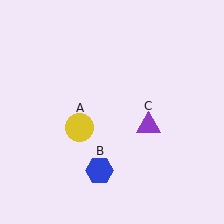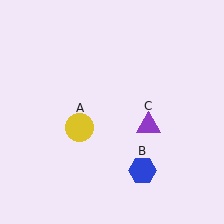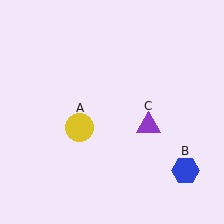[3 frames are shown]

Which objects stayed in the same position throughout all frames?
Yellow circle (object A) and purple triangle (object C) remained stationary.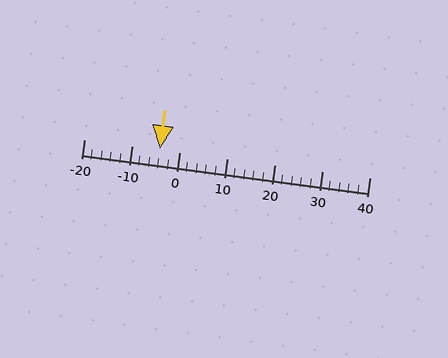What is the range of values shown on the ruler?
The ruler shows values from -20 to 40.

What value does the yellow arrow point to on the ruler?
The yellow arrow points to approximately -4.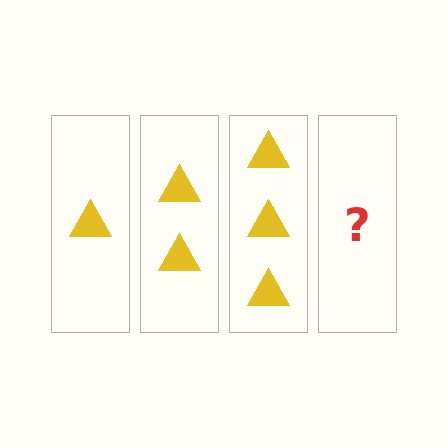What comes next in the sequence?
The next element should be 4 triangles.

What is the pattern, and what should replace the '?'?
The pattern is that each step adds one more triangle. The '?' should be 4 triangles.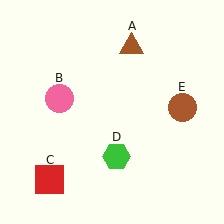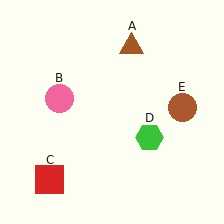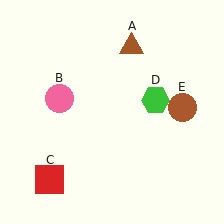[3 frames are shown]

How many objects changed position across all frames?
1 object changed position: green hexagon (object D).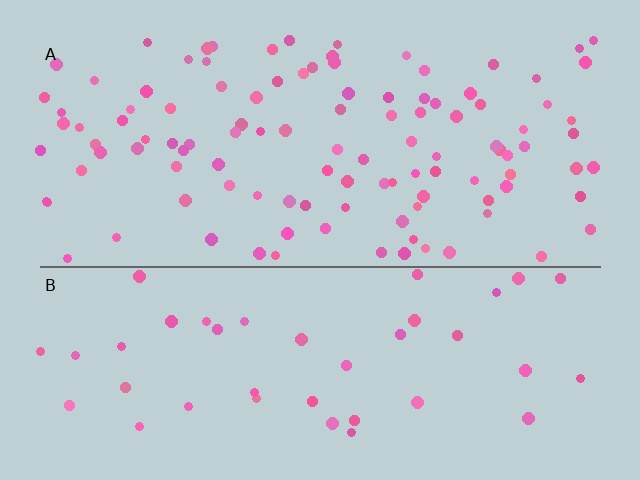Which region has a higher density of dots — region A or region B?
A (the top).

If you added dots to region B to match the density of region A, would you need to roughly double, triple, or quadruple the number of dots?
Approximately triple.